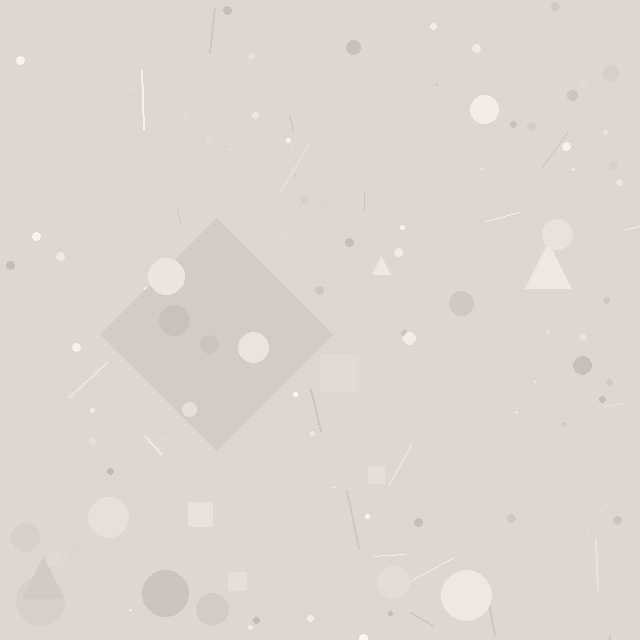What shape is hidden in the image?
A diamond is hidden in the image.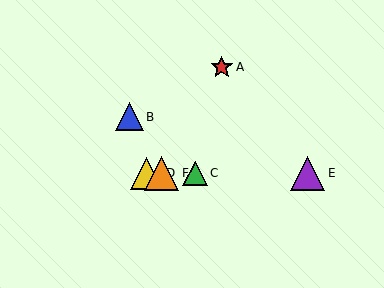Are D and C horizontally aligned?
Yes, both are at y≈173.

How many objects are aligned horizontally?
4 objects (C, D, E, F) are aligned horizontally.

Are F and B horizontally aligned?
No, F is at y≈173 and B is at y≈117.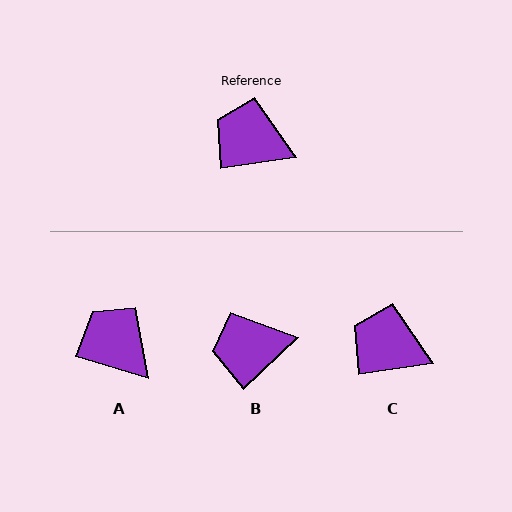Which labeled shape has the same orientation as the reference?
C.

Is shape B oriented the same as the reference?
No, it is off by about 35 degrees.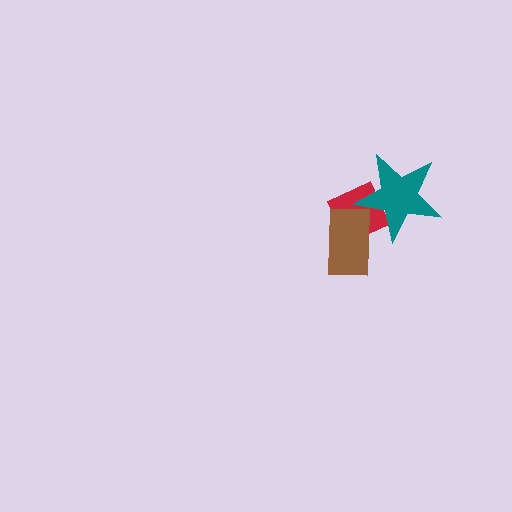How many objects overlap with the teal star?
2 objects overlap with the teal star.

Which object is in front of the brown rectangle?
The teal star is in front of the brown rectangle.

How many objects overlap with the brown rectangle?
2 objects overlap with the brown rectangle.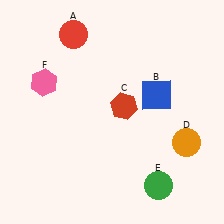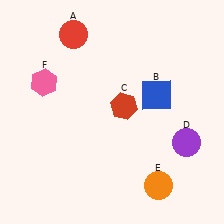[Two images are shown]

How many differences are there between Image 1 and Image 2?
There are 2 differences between the two images.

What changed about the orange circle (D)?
In Image 1, D is orange. In Image 2, it changed to purple.